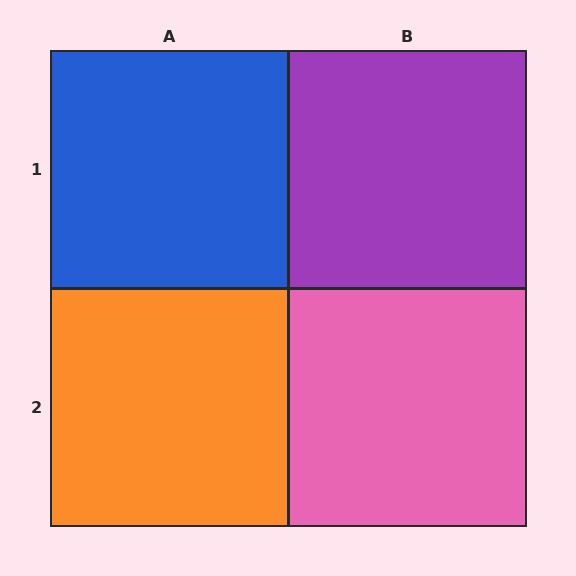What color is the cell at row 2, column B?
Pink.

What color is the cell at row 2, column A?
Orange.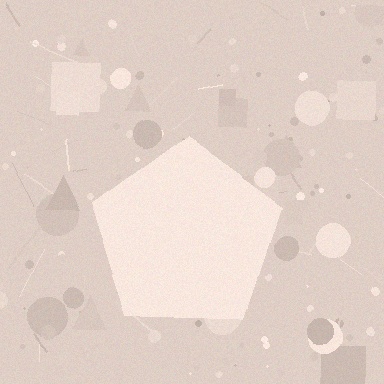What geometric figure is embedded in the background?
A pentagon is embedded in the background.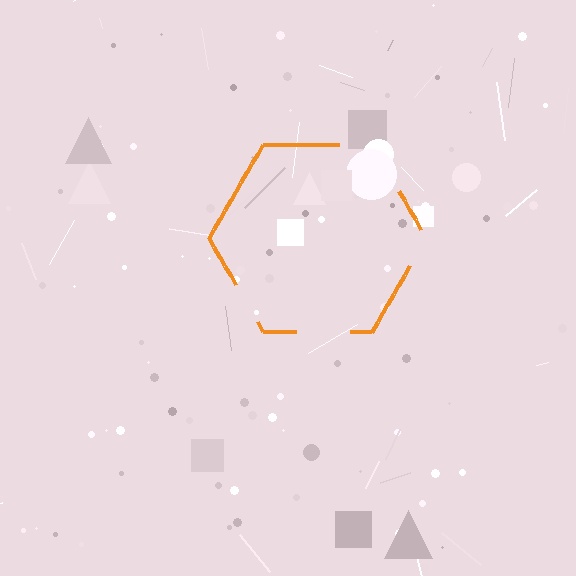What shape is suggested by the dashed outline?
The dashed outline suggests a hexagon.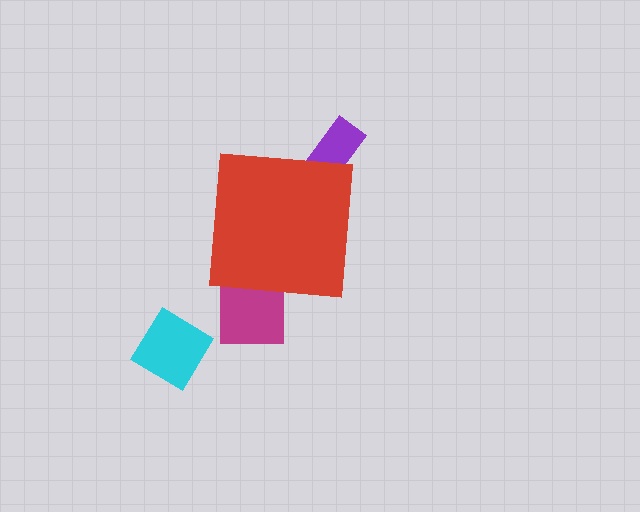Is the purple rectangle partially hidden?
Yes, the purple rectangle is partially hidden behind the red square.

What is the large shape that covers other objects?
A red square.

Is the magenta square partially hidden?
Yes, the magenta square is partially hidden behind the red square.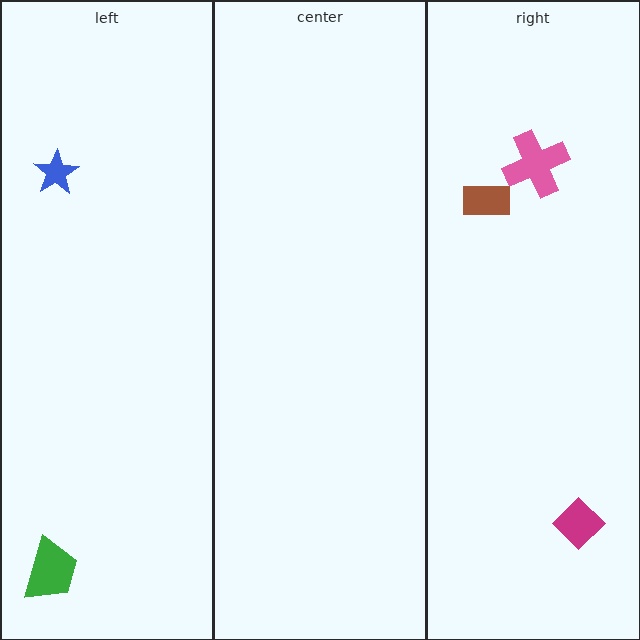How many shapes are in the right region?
3.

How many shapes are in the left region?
2.